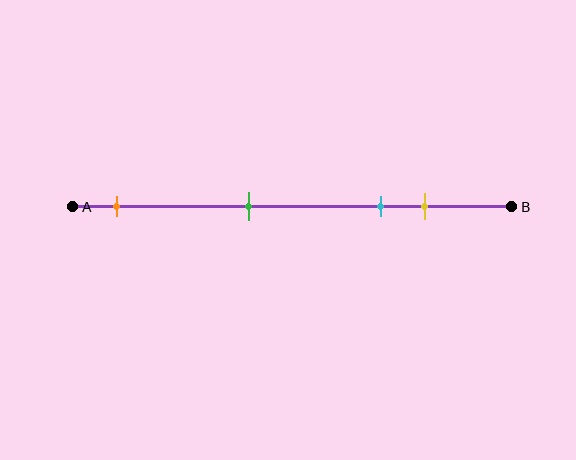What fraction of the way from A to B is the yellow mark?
The yellow mark is approximately 80% (0.8) of the way from A to B.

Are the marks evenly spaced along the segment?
No, the marks are not evenly spaced.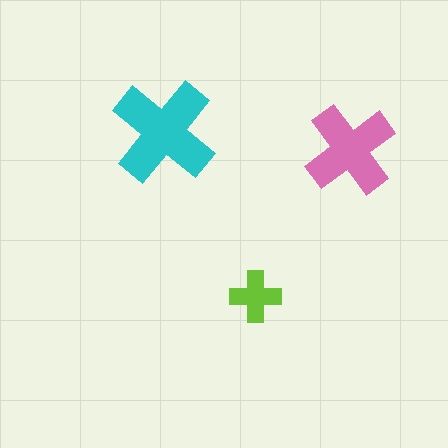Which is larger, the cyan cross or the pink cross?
The cyan one.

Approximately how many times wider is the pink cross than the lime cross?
About 2 times wider.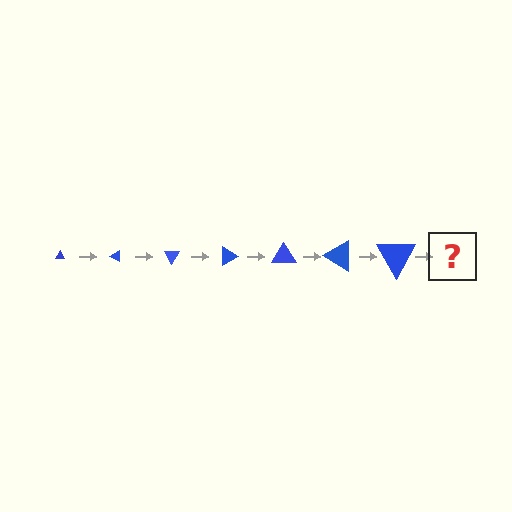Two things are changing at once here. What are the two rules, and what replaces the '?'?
The two rules are that the triangle grows larger each step and it rotates 30 degrees each step. The '?' should be a triangle, larger than the previous one and rotated 210 degrees from the start.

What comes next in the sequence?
The next element should be a triangle, larger than the previous one and rotated 210 degrees from the start.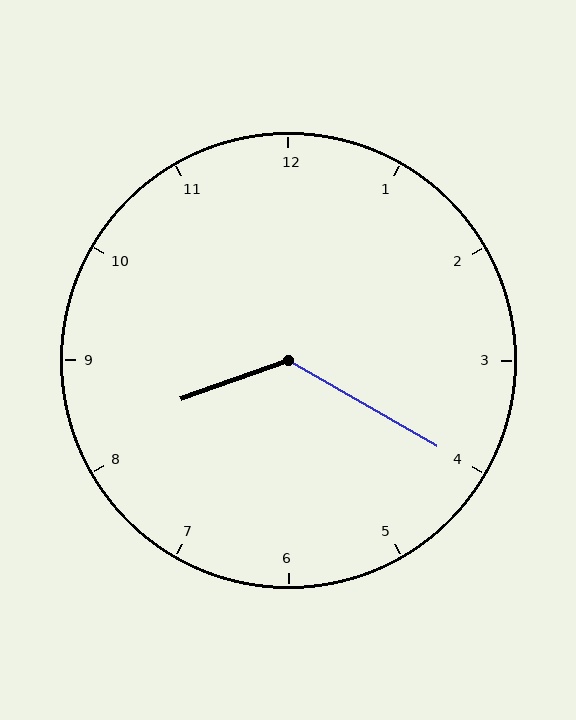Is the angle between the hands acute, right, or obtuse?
It is obtuse.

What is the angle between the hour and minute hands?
Approximately 130 degrees.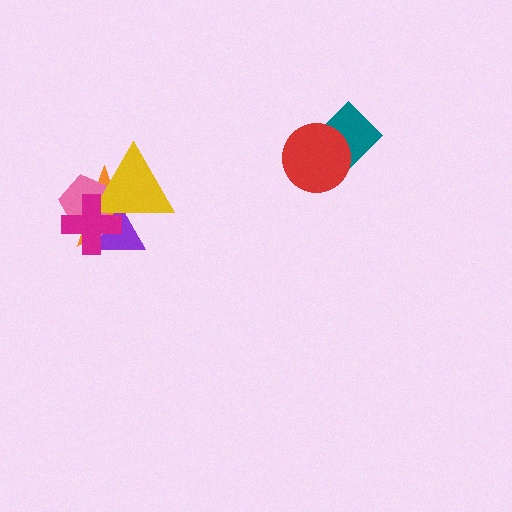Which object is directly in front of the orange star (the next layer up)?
The pink pentagon is directly in front of the orange star.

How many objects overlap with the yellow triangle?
4 objects overlap with the yellow triangle.